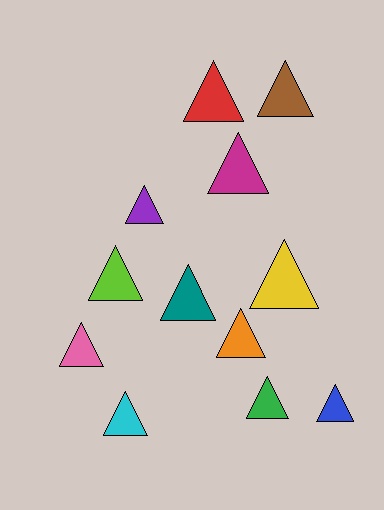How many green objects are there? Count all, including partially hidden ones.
There is 1 green object.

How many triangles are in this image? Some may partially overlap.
There are 12 triangles.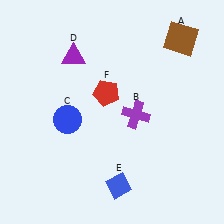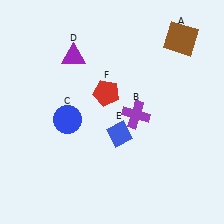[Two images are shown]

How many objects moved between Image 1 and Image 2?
1 object moved between the two images.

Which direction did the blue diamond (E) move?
The blue diamond (E) moved up.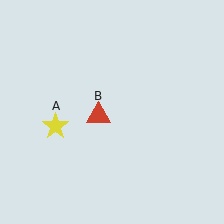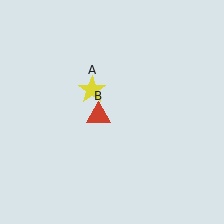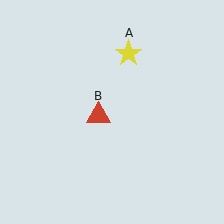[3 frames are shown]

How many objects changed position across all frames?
1 object changed position: yellow star (object A).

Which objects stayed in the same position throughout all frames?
Red triangle (object B) remained stationary.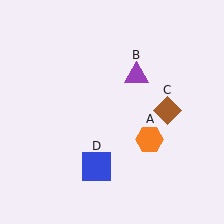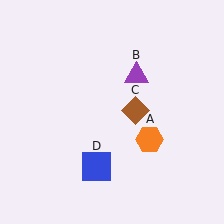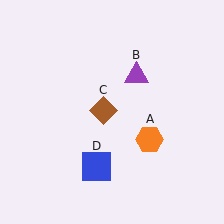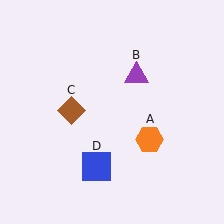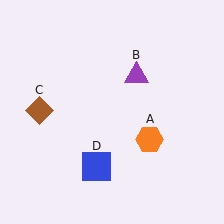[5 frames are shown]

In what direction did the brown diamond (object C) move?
The brown diamond (object C) moved left.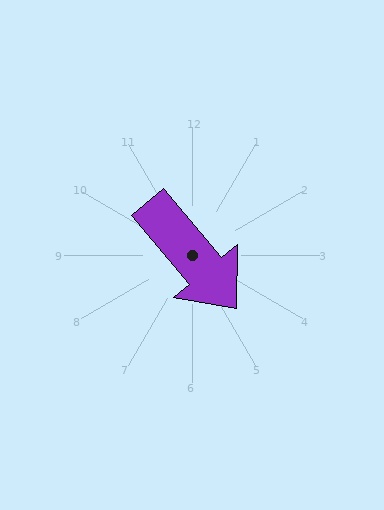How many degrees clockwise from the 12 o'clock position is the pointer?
Approximately 140 degrees.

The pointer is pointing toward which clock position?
Roughly 5 o'clock.